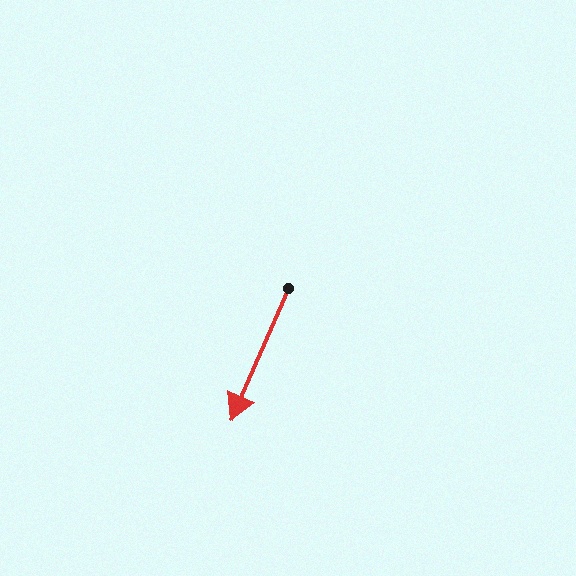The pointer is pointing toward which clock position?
Roughly 7 o'clock.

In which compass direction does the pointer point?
Southwest.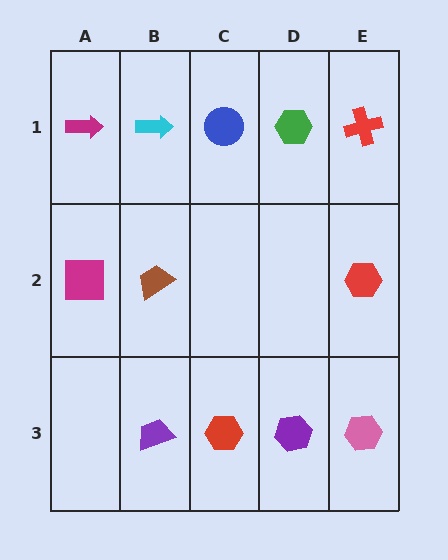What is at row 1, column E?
A red cross.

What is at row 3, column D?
A purple hexagon.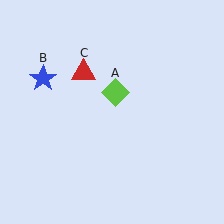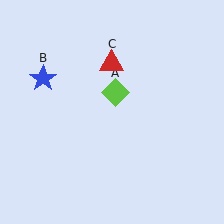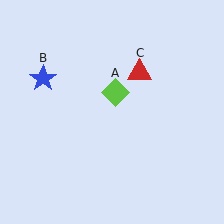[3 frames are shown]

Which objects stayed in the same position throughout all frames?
Lime diamond (object A) and blue star (object B) remained stationary.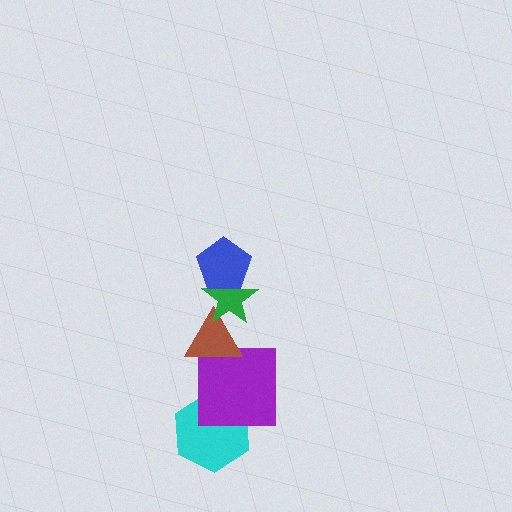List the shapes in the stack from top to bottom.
From top to bottom: the blue pentagon, the green star, the brown triangle, the purple square, the cyan hexagon.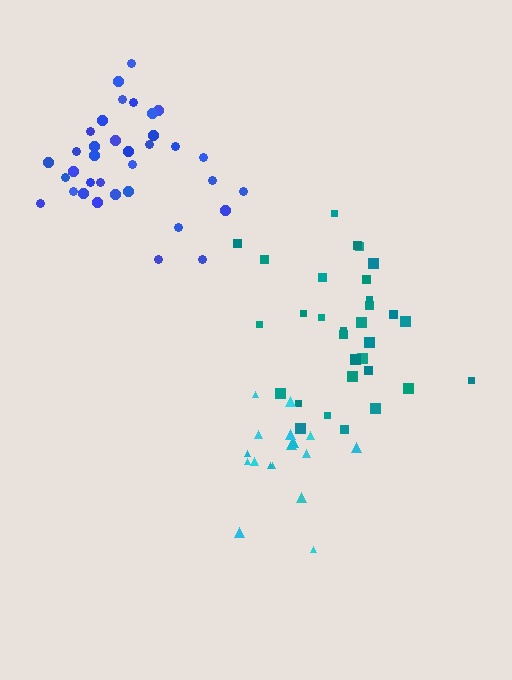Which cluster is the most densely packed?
Blue.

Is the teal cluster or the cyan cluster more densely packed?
Cyan.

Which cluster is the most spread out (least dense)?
Teal.